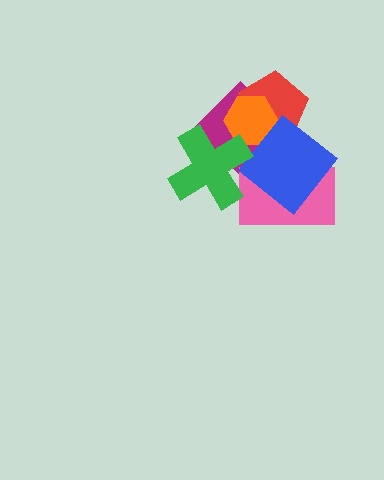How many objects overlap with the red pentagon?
3 objects overlap with the red pentagon.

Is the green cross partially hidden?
No, no other shape covers it.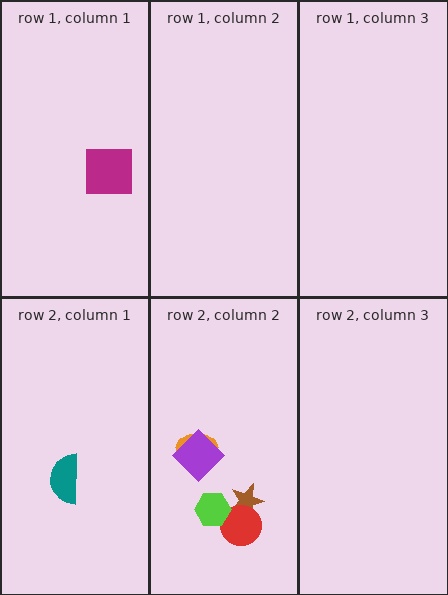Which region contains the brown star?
The row 2, column 2 region.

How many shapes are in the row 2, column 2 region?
5.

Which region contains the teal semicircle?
The row 2, column 1 region.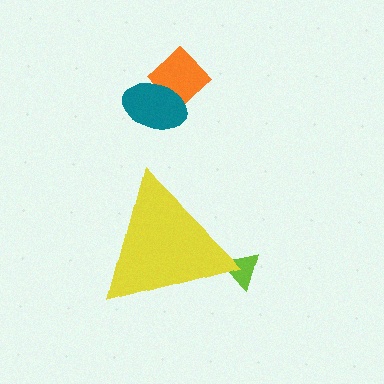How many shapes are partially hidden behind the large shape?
1 shape is partially hidden.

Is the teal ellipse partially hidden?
No, the teal ellipse is fully visible.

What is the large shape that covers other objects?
A yellow triangle.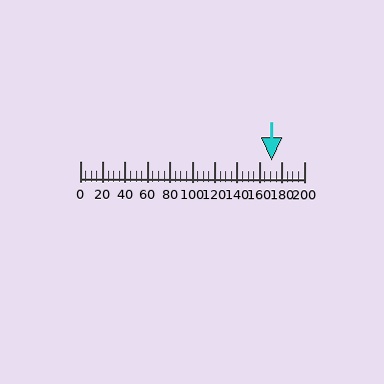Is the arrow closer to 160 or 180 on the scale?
The arrow is closer to 180.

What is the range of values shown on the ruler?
The ruler shows values from 0 to 200.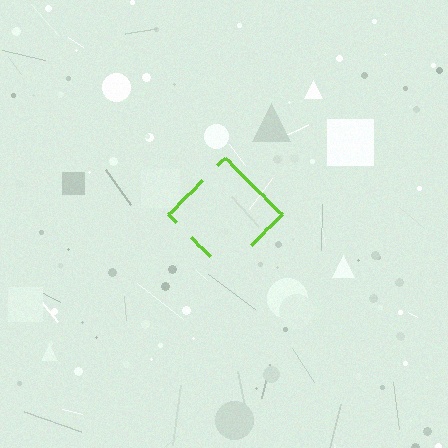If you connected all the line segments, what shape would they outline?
They would outline a diamond.